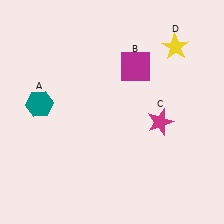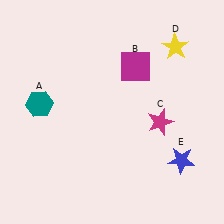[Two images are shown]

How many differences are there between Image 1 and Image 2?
There is 1 difference between the two images.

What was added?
A blue star (E) was added in Image 2.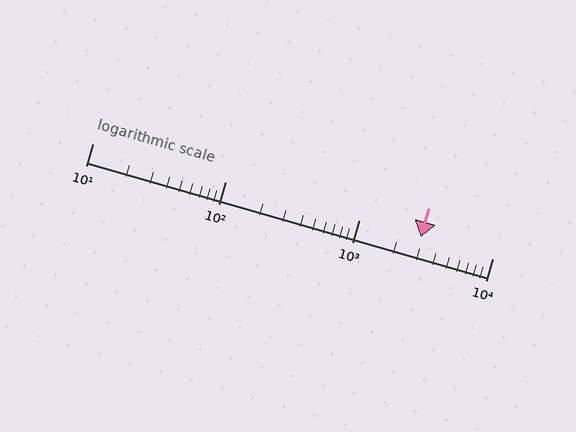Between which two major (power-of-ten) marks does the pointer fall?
The pointer is between 1000 and 10000.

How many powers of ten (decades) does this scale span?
The scale spans 3 decades, from 10 to 10000.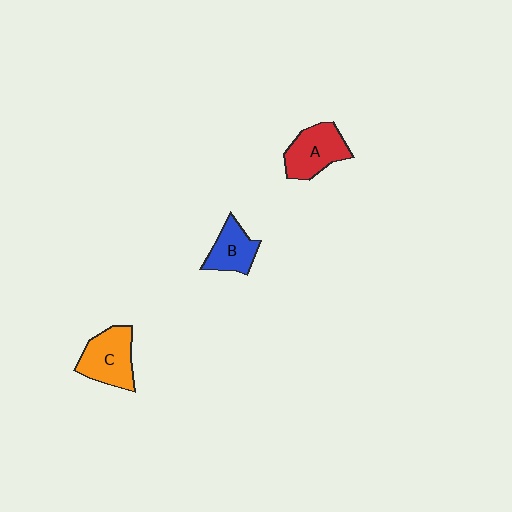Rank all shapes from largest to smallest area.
From largest to smallest: C (orange), A (red), B (blue).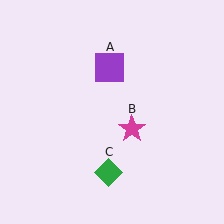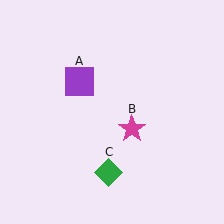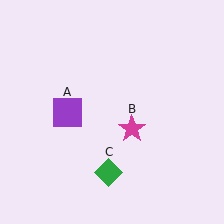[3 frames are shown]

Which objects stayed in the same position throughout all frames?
Magenta star (object B) and green diamond (object C) remained stationary.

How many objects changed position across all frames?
1 object changed position: purple square (object A).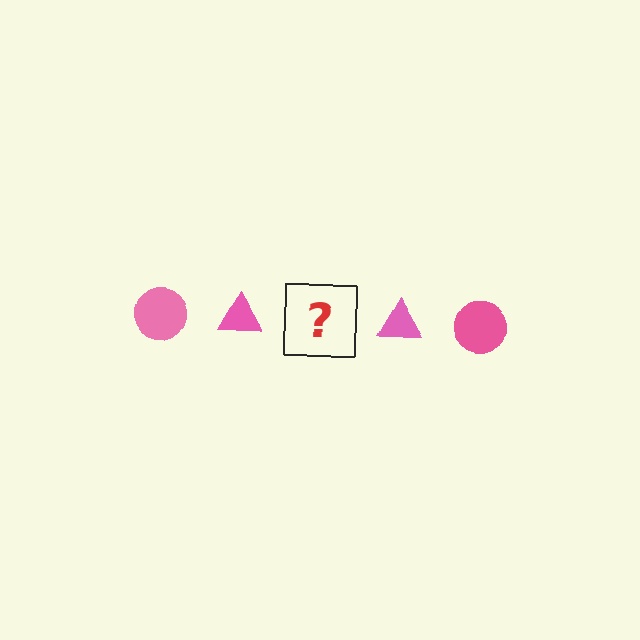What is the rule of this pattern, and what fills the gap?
The rule is that the pattern cycles through circle, triangle shapes in pink. The gap should be filled with a pink circle.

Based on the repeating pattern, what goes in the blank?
The blank should be a pink circle.